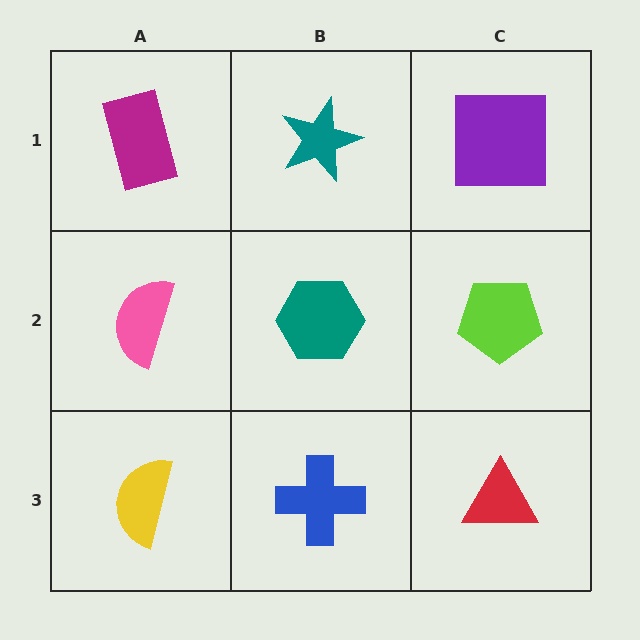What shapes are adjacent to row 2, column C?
A purple square (row 1, column C), a red triangle (row 3, column C), a teal hexagon (row 2, column B).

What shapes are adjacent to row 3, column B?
A teal hexagon (row 2, column B), a yellow semicircle (row 3, column A), a red triangle (row 3, column C).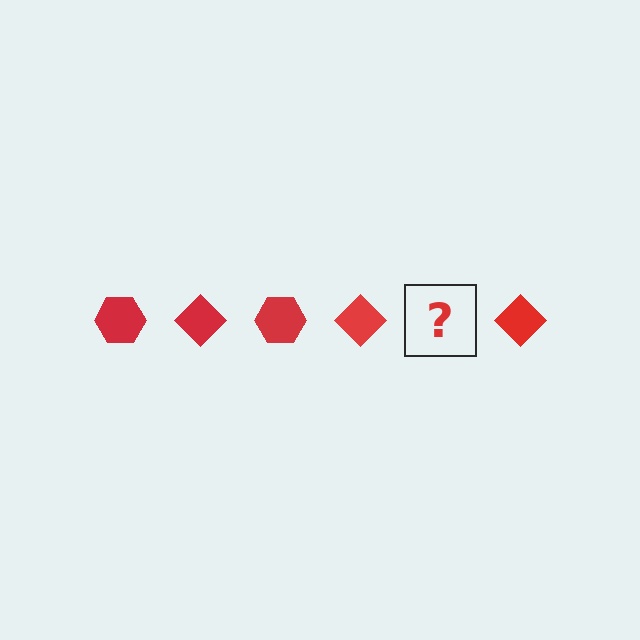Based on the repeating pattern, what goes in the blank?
The blank should be a red hexagon.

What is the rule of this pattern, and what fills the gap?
The rule is that the pattern cycles through hexagon, diamond shapes in red. The gap should be filled with a red hexagon.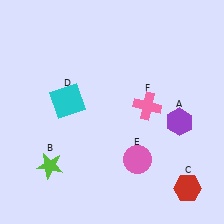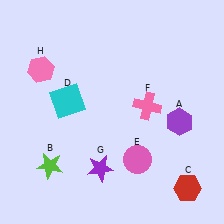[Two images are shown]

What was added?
A purple star (G), a pink hexagon (H) were added in Image 2.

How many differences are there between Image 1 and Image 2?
There are 2 differences between the two images.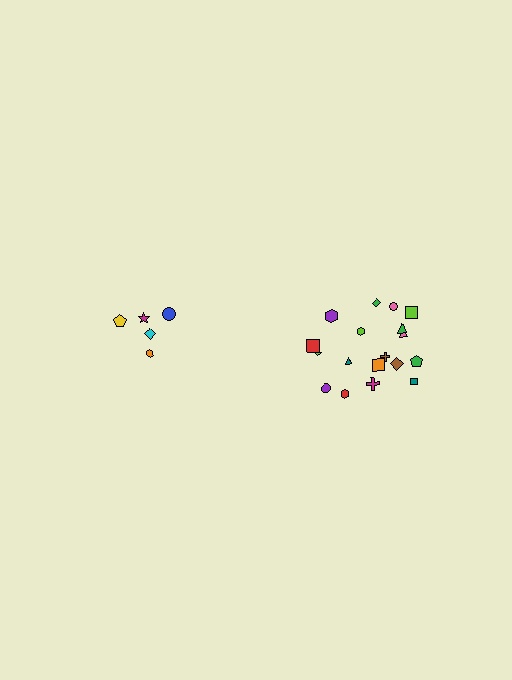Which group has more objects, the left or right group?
The right group.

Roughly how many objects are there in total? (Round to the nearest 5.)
Roughly 25 objects in total.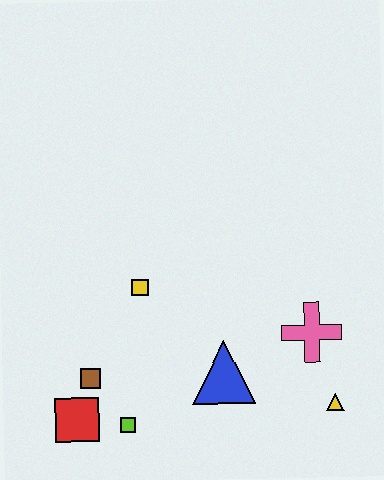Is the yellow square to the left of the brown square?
No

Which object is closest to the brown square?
The red square is closest to the brown square.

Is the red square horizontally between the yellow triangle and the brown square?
No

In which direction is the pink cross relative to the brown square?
The pink cross is to the right of the brown square.